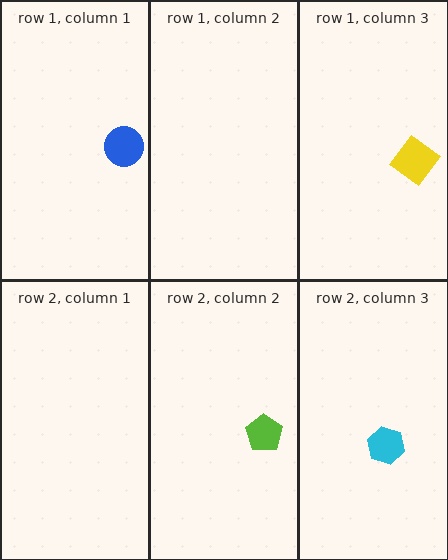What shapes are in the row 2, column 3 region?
The cyan hexagon.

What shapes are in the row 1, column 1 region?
The blue circle.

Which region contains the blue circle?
The row 1, column 1 region.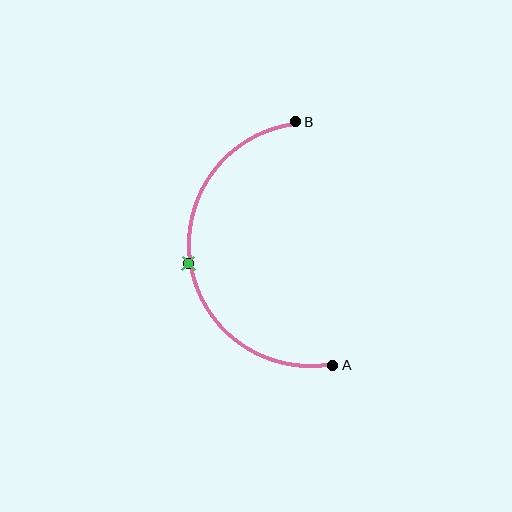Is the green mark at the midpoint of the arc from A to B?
Yes. The green mark lies on the arc at equal arc-length from both A and B — it is the arc midpoint.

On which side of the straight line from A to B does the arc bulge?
The arc bulges to the left of the straight line connecting A and B.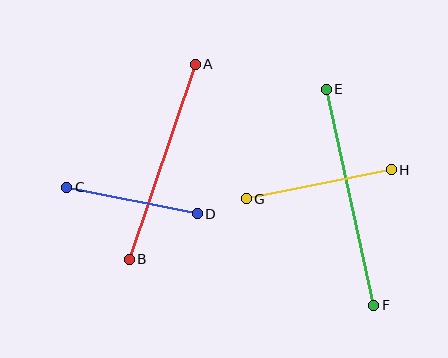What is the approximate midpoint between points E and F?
The midpoint is at approximately (350, 197) pixels.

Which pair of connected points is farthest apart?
Points E and F are farthest apart.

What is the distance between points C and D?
The distance is approximately 133 pixels.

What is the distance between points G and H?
The distance is approximately 148 pixels.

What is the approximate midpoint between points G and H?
The midpoint is at approximately (319, 184) pixels.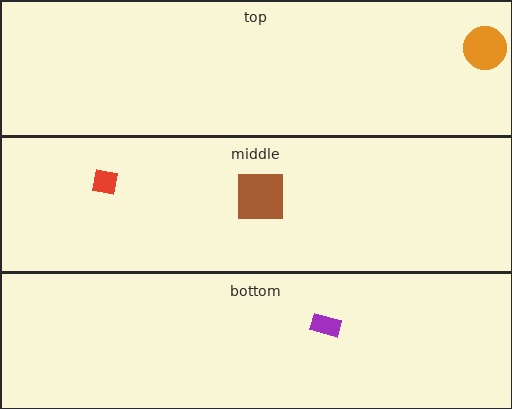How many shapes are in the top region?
1.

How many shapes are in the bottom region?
1.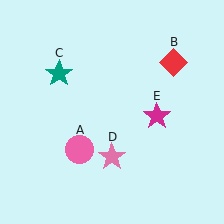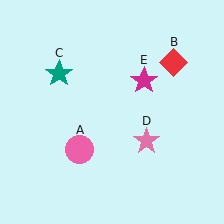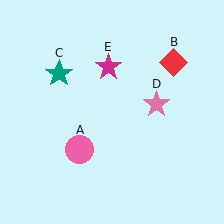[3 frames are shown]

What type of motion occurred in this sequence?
The pink star (object D), magenta star (object E) rotated counterclockwise around the center of the scene.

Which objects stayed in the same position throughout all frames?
Pink circle (object A) and red diamond (object B) and teal star (object C) remained stationary.